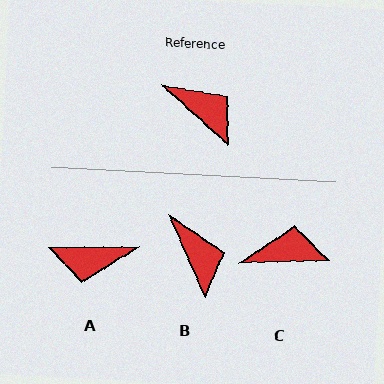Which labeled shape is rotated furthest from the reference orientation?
A, about 138 degrees away.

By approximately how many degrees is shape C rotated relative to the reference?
Approximately 43 degrees counter-clockwise.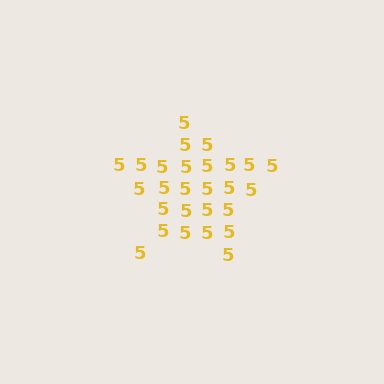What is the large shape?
The large shape is a star.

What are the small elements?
The small elements are digit 5's.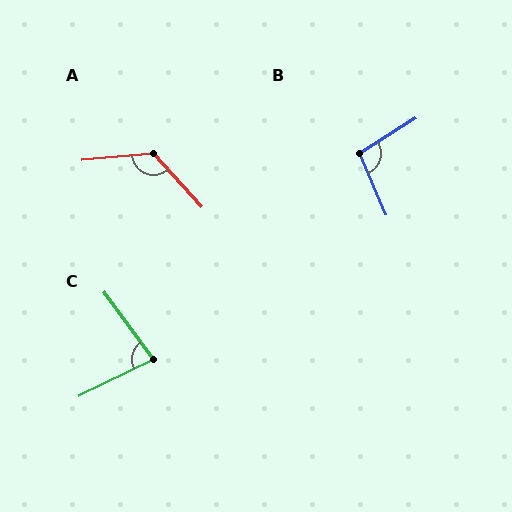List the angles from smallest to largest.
C (79°), B (99°), A (127°).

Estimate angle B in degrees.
Approximately 99 degrees.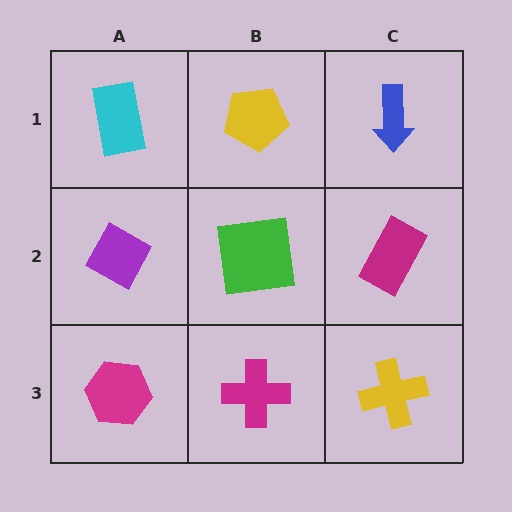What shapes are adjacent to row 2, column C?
A blue arrow (row 1, column C), a yellow cross (row 3, column C), a green square (row 2, column B).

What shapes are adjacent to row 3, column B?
A green square (row 2, column B), a magenta hexagon (row 3, column A), a yellow cross (row 3, column C).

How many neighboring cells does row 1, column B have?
3.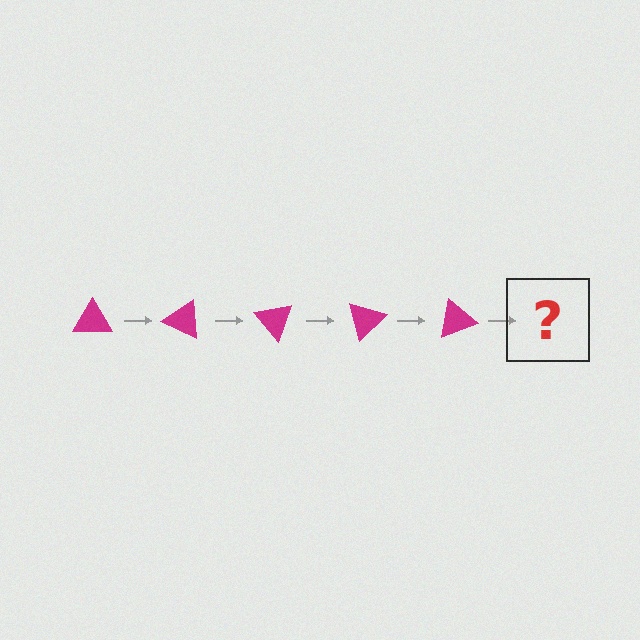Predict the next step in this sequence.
The next step is a magenta triangle rotated 125 degrees.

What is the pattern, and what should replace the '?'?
The pattern is that the triangle rotates 25 degrees each step. The '?' should be a magenta triangle rotated 125 degrees.